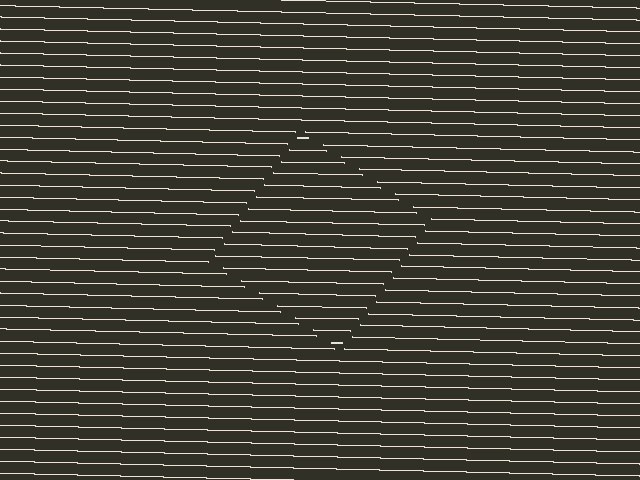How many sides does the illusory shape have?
4 sides — the line-ends trace a square.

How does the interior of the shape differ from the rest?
The interior of the shape contains the same grating, shifted by half a period — the contour is defined by the phase discontinuity where line-ends from the inner and outer gratings abut.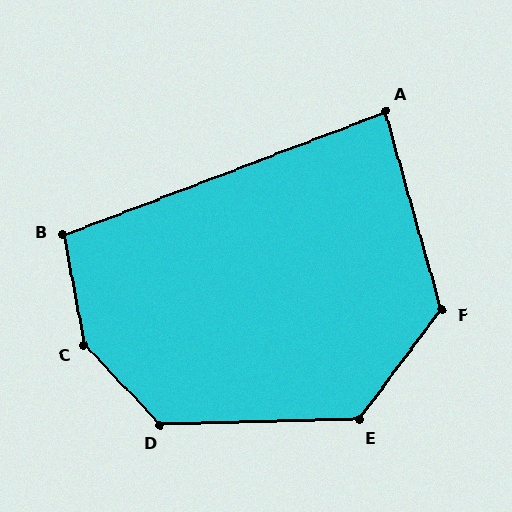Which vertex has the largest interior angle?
C, at approximately 147 degrees.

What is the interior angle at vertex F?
Approximately 127 degrees (obtuse).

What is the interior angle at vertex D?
Approximately 133 degrees (obtuse).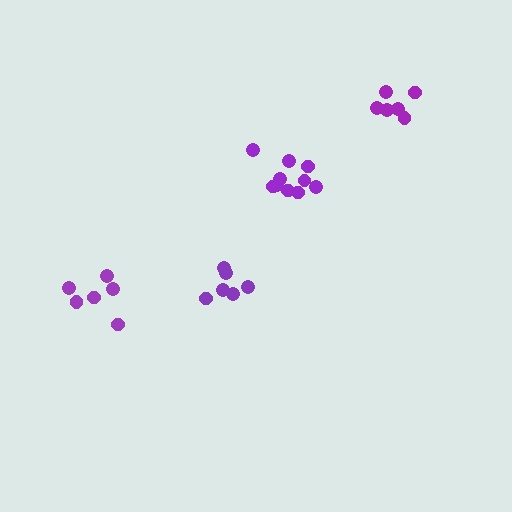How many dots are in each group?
Group 1: 6 dots, Group 2: 6 dots, Group 3: 6 dots, Group 4: 10 dots (28 total).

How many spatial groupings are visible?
There are 4 spatial groupings.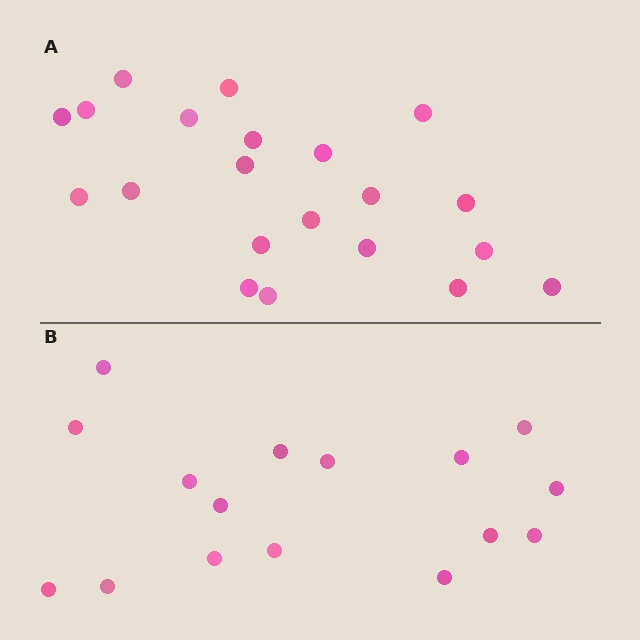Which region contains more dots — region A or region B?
Region A (the top region) has more dots.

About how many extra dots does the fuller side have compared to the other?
Region A has about 5 more dots than region B.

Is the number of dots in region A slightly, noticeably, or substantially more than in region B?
Region A has noticeably more, but not dramatically so. The ratio is roughly 1.3 to 1.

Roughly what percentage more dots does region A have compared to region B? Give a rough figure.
About 30% more.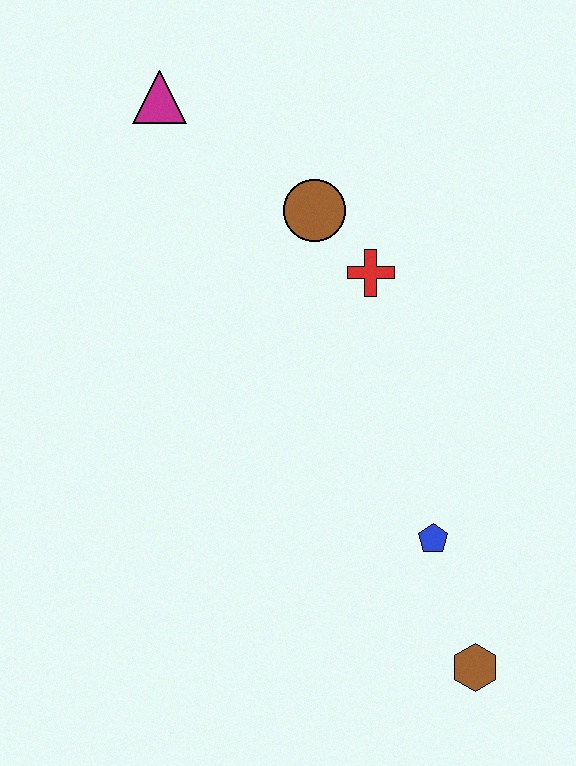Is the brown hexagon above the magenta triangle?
No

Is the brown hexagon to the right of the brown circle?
Yes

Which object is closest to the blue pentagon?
The brown hexagon is closest to the blue pentagon.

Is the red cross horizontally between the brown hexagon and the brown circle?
Yes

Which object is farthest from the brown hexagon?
The magenta triangle is farthest from the brown hexagon.